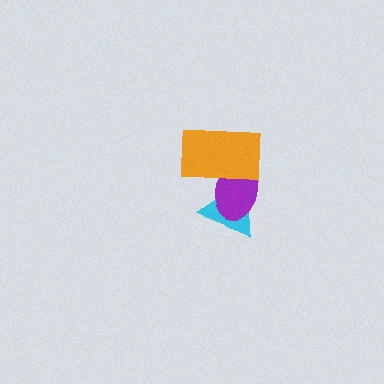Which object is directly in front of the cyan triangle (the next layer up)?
The purple ellipse is directly in front of the cyan triangle.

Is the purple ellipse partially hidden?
Yes, it is partially covered by another shape.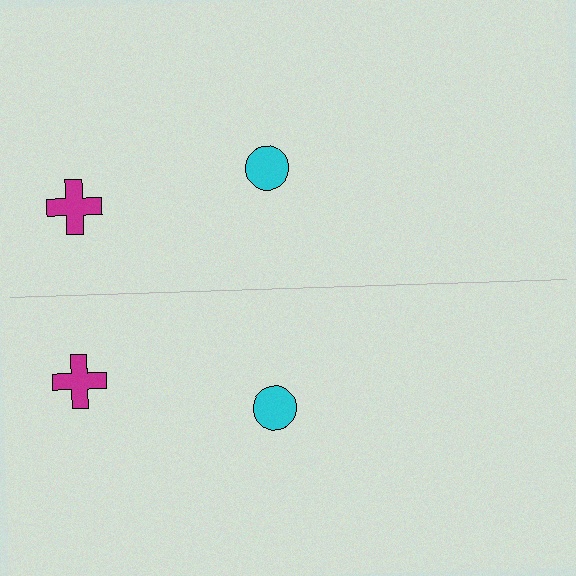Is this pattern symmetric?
Yes, this pattern has bilateral (reflection) symmetry.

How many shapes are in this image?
There are 4 shapes in this image.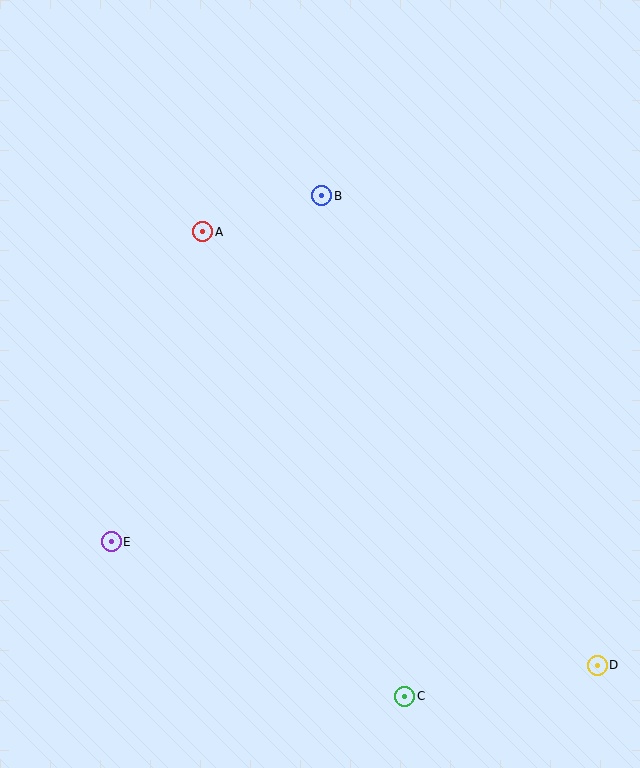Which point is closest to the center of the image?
Point B at (322, 196) is closest to the center.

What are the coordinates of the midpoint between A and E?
The midpoint between A and E is at (157, 387).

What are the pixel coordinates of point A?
Point A is at (203, 232).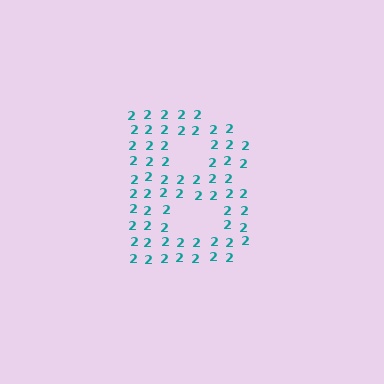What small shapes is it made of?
It is made of small digit 2's.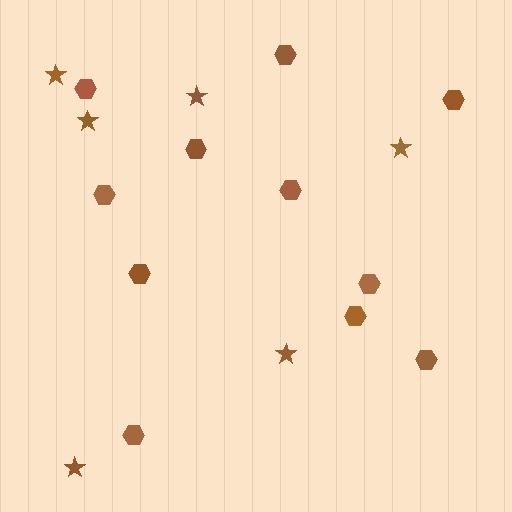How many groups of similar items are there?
There are 2 groups: one group of hexagons (11) and one group of stars (6).